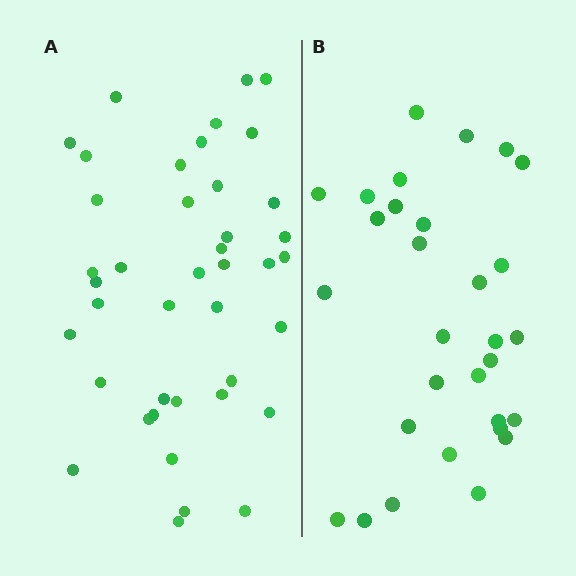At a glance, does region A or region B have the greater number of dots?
Region A (the left region) has more dots.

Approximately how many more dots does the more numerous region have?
Region A has roughly 12 or so more dots than region B.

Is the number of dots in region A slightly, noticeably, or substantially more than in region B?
Region A has noticeably more, but not dramatically so. The ratio is roughly 1.4 to 1.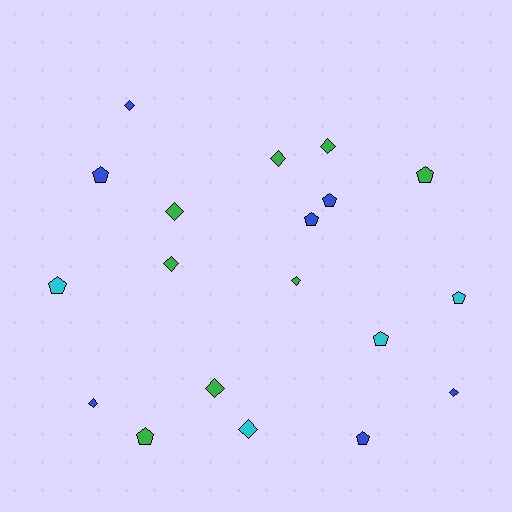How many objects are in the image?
There are 19 objects.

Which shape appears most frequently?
Diamond, with 10 objects.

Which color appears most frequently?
Green, with 8 objects.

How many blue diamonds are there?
There are 3 blue diamonds.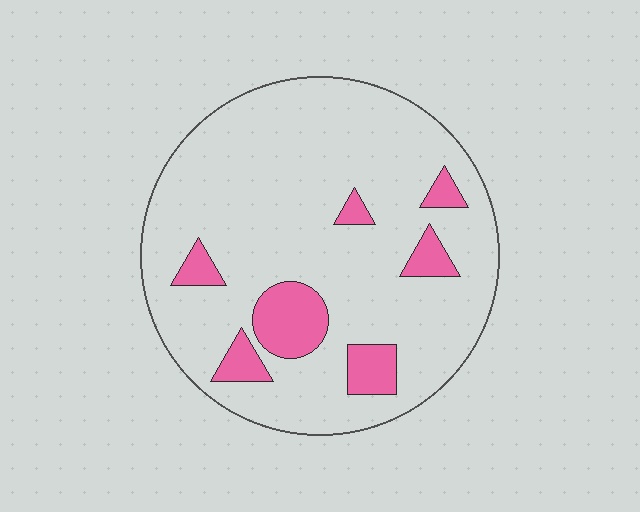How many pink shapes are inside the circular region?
7.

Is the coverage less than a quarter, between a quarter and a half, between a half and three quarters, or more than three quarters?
Less than a quarter.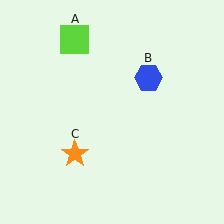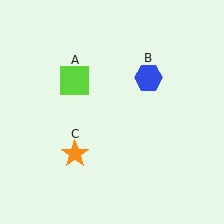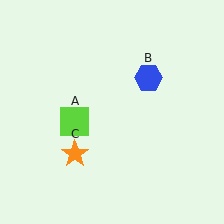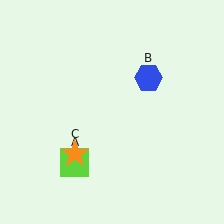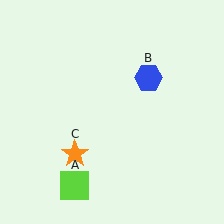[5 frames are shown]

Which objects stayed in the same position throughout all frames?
Blue hexagon (object B) and orange star (object C) remained stationary.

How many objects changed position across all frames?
1 object changed position: lime square (object A).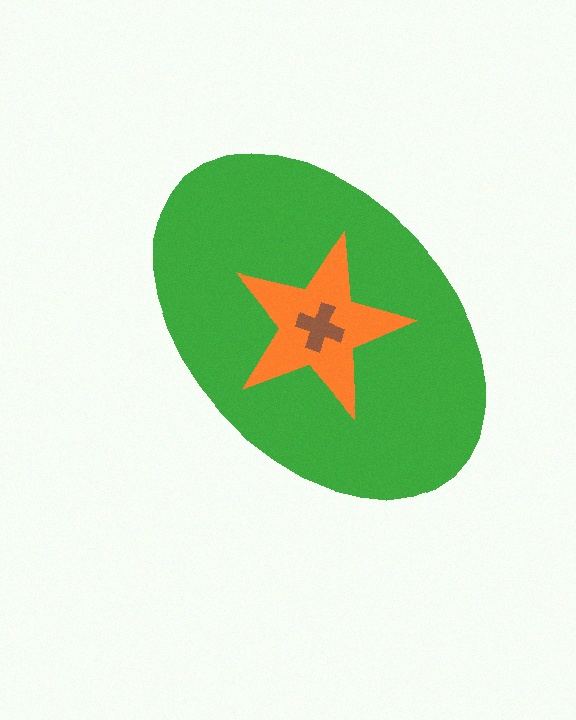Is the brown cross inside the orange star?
Yes.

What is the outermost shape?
The green ellipse.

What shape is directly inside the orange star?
The brown cross.